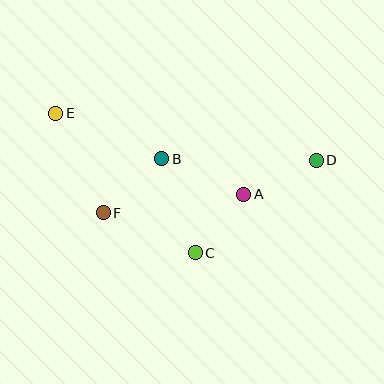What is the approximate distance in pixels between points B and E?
The distance between B and E is approximately 115 pixels.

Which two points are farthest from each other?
Points D and E are farthest from each other.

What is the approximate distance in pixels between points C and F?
The distance between C and F is approximately 100 pixels.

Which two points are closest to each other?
Points A and C are closest to each other.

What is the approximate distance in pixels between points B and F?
The distance between B and F is approximately 79 pixels.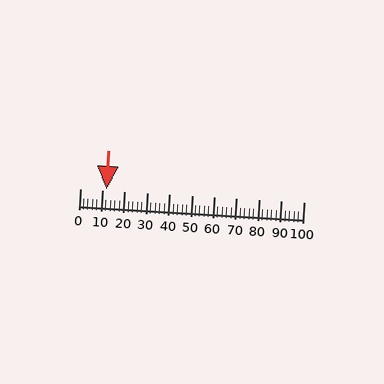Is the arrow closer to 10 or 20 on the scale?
The arrow is closer to 10.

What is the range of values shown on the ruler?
The ruler shows values from 0 to 100.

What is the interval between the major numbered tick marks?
The major tick marks are spaced 10 units apart.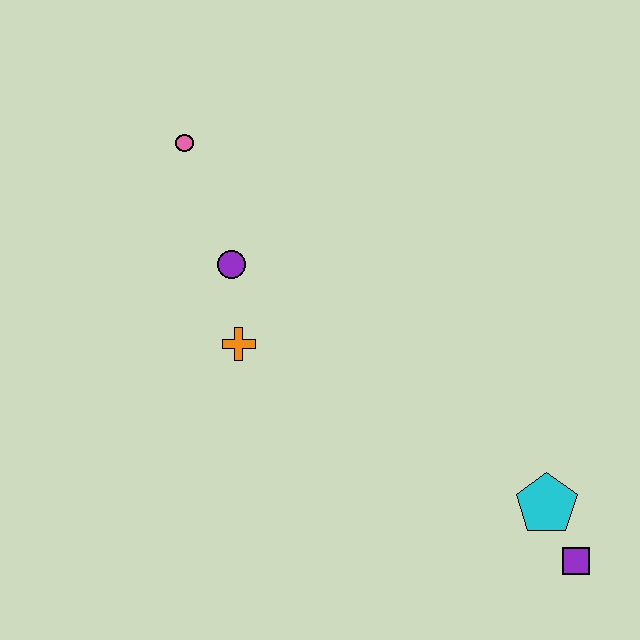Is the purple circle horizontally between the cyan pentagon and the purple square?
No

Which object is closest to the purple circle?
The orange cross is closest to the purple circle.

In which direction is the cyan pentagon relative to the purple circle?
The cyan pentagon is to the right of the purple circle.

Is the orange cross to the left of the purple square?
Yes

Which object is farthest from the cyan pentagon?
The pink circle is farthest from the cyan pentagon.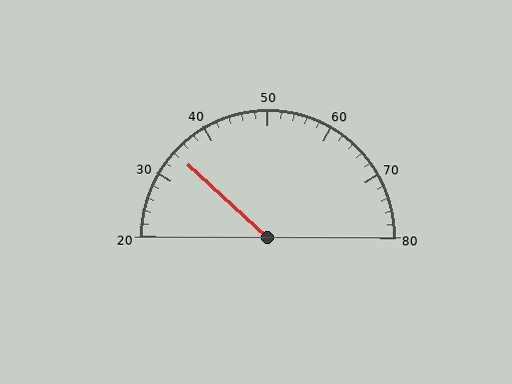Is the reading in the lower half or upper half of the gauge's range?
The reading is in the lower half of the range (20 to 80).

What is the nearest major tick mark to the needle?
The nearest major tick mark is 30.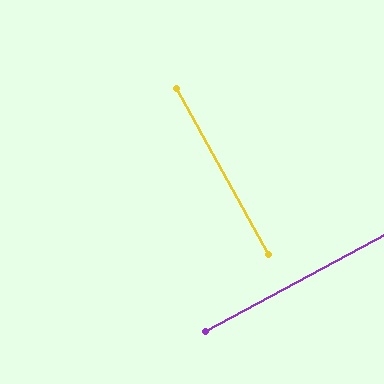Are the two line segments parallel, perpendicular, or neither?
Perpendicular — they meet at approximately 89°.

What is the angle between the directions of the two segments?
Approximately 89 degrees.